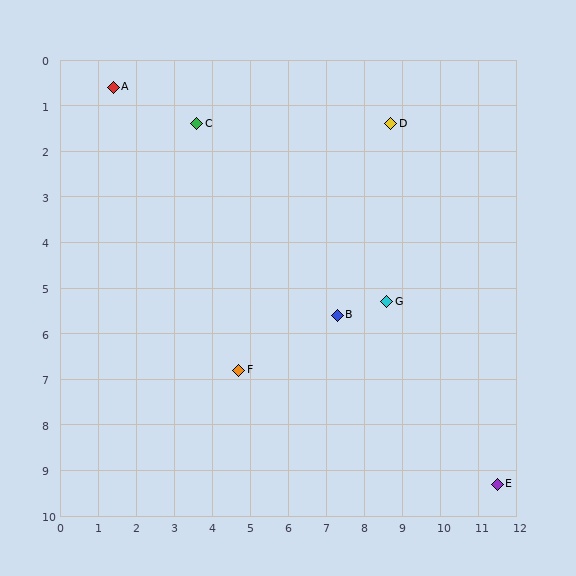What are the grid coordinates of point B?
Point B is at approximately (7.3, 5.6).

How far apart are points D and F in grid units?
Points D and F are about 6.7 grid units apart.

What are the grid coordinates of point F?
Point F is at approximately (4.7, 6.8).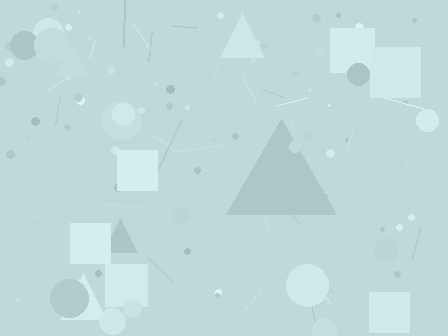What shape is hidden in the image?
A triangle is hidden in the image.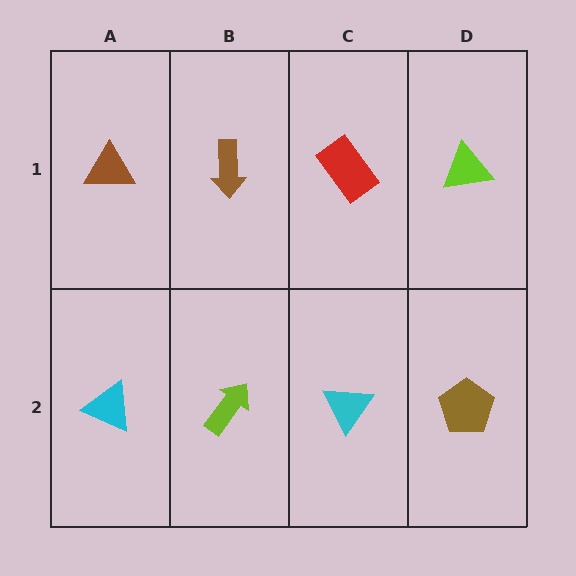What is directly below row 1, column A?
A cyan triangle.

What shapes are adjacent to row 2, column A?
A brown triangle (row 1, column A), a lime arrow (row 2, column B).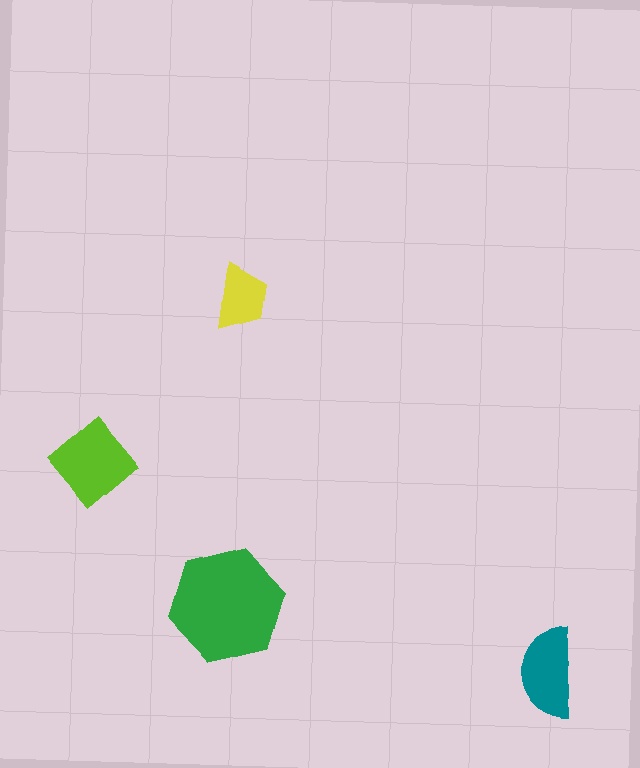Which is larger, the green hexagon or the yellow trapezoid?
The green hexagon.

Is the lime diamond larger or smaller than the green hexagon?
Smaller.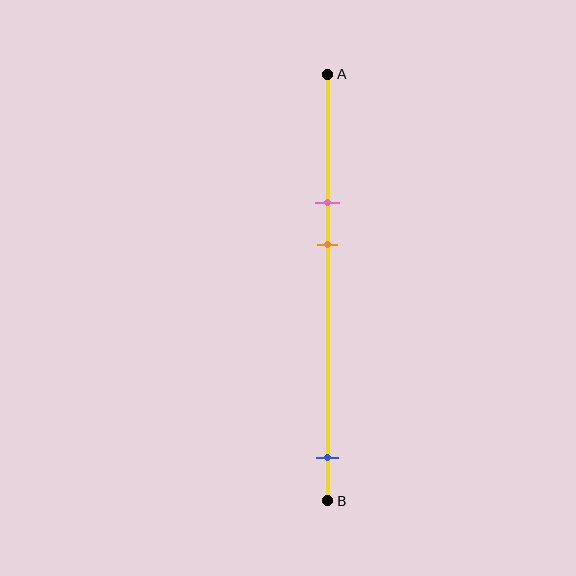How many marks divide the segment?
There are 3 marks dividing the segment.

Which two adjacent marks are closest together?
The pink and orange marks are the closest adjacent pair.